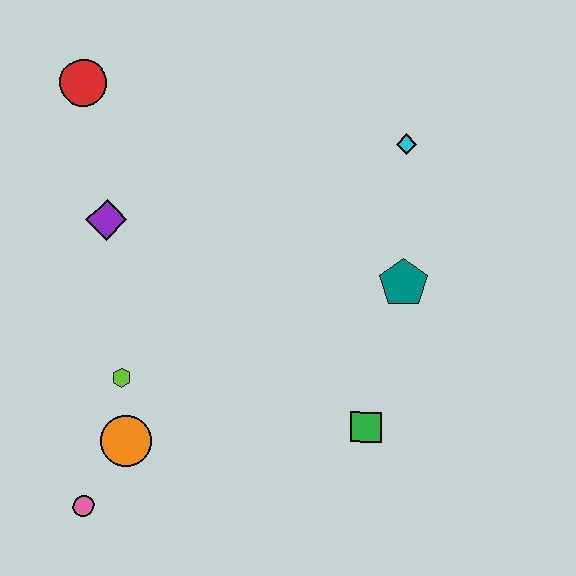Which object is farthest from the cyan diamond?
The pink circle is farthest from the cyan diamond.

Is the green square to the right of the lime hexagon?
Yes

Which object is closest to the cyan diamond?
The teal pentagon is closest to the cyan diamond.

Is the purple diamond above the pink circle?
Yes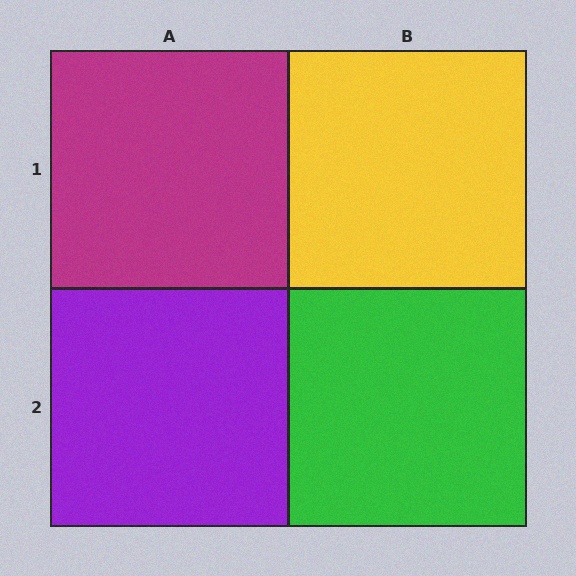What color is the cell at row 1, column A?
Magenta.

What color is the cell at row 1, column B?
Yellow.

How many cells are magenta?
1 cell is magenta.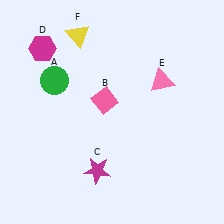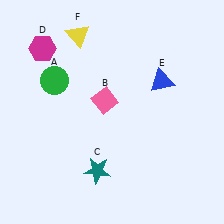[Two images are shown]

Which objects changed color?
C changed from magenta to teal. E changed from pink to blue.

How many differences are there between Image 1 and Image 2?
There are 2 differences between the two images.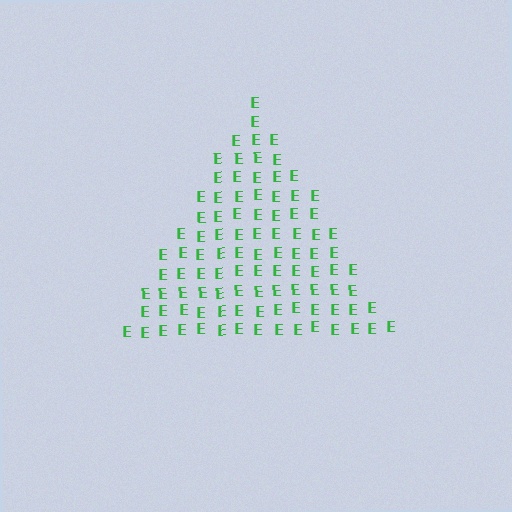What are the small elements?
The small elements are letter E's.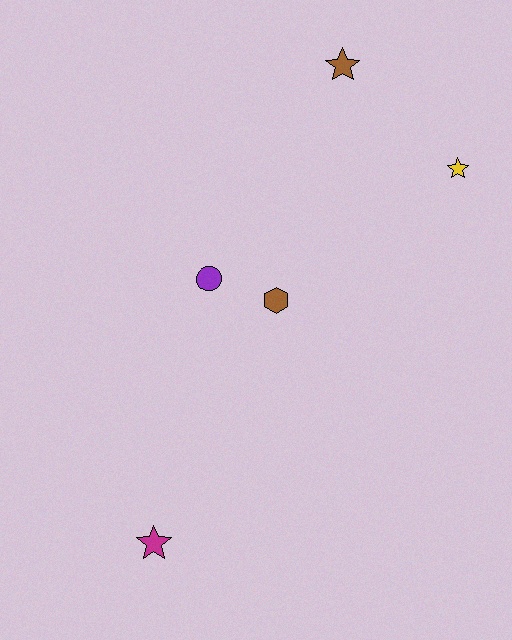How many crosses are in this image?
There are no crosses.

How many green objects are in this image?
There are no green objects.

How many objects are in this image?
There are 5 objects.